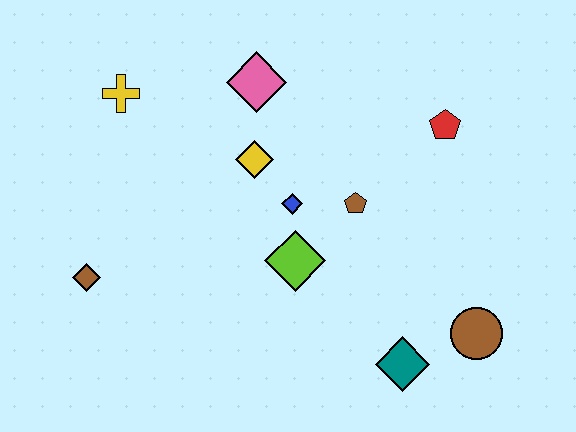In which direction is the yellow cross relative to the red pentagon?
The yellow cross is to the left of the red pentagon.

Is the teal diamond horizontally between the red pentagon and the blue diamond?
Yes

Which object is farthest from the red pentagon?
The brown diamond is farthest from the red pentagon.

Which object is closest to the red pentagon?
The brown pentagon is closest to the red pentagon.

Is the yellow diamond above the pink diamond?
No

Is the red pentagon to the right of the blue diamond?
Yes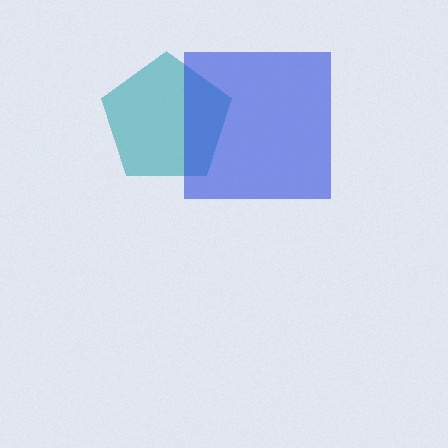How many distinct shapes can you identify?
There are 2 distinct shapes: a teal pentagon, a blue square.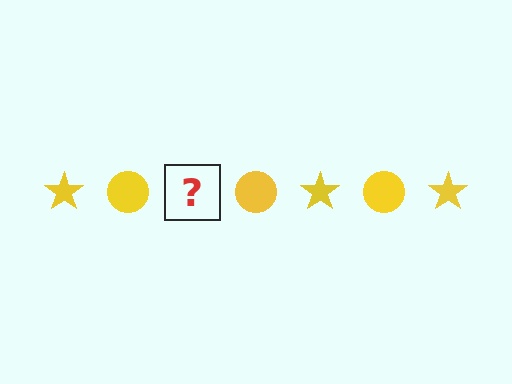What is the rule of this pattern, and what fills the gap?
The rule is that the pattern cycles through star, circle shapes in yellow. The gap should be filled with a yellow star.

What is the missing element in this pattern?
The missing element is a yellow star.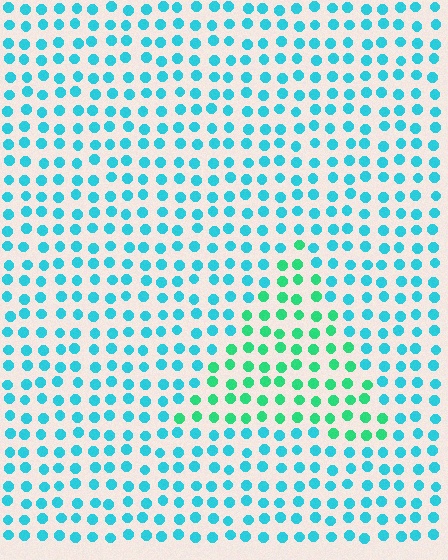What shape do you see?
I see a triangle.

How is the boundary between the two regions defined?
The boundary is defined purely by a slight shift in hue (about 38 degrees). Spacing, size, and orientation are identical on both sides.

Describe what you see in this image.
The image is filled with small cyan elements in a uniform arrangement. A triangle-shaped region is visible where the elements are tinted to a slightly different hue, forming a subtle color boundary.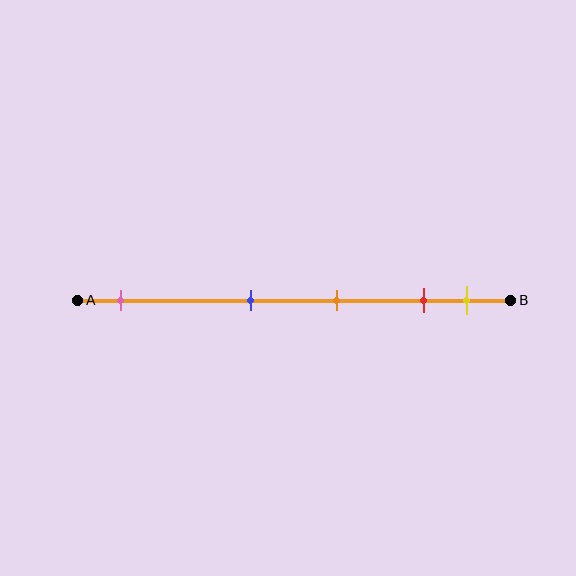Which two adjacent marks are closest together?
The red and yellow marks are the closest adjacent pair.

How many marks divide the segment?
There are 5 marks dividing the segment.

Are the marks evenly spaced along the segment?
No, the marks are not evenly spaced.